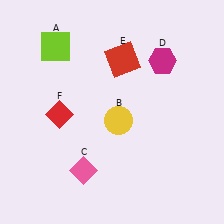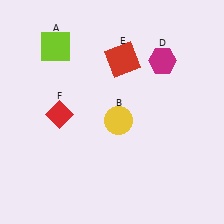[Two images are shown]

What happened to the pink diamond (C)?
The pink diamond (C) was removed in Image 2. It was in the bottom-left area of Image 1.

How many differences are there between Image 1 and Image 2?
There is 1 difference between the two images.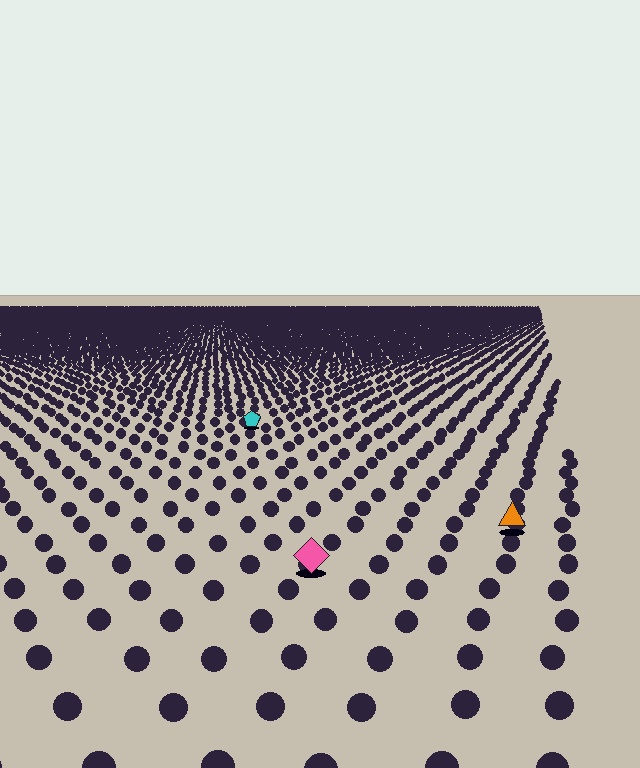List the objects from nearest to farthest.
From nearest to farthest: the pink diamond, the orange triangle, the cyan pentagon.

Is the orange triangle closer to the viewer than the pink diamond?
No. The pink diamond is closer — you can tell from the texture gradient: the ground texture is coarser near it.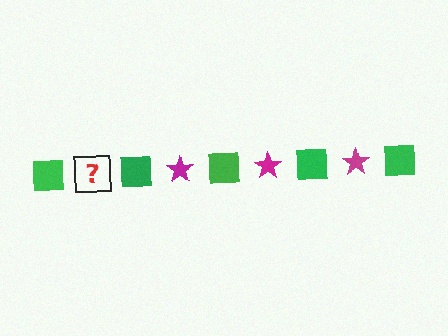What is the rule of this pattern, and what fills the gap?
The rule is that the pattern alternates between green square and magenta star. The gap should be filled with a magenta star.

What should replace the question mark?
The question mark should be replaced with a magenta star.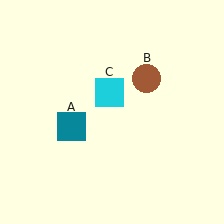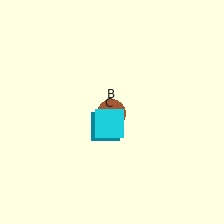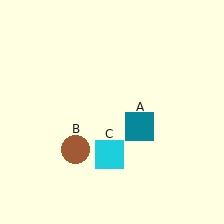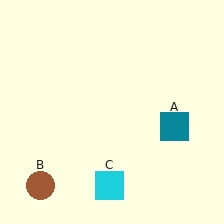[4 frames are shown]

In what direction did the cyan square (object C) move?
The cyan square (object C) moved down.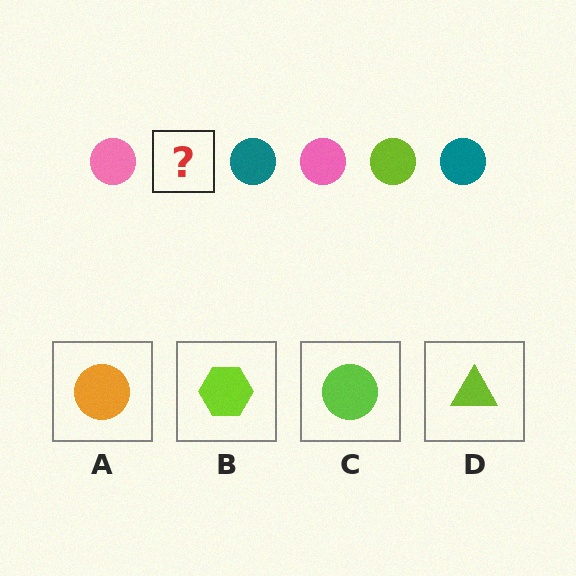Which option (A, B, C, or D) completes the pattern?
C.